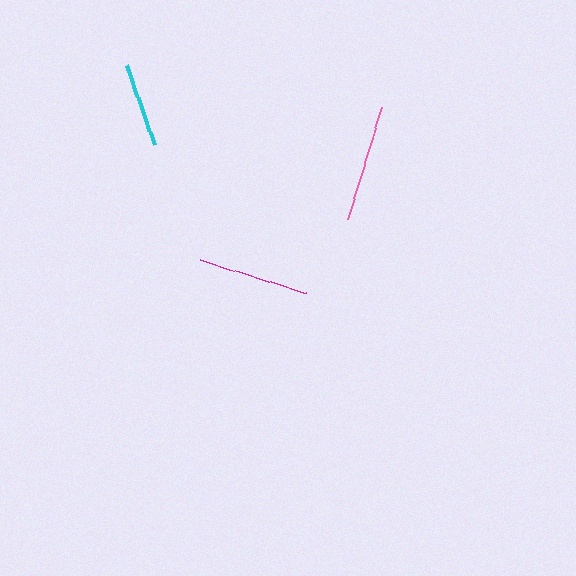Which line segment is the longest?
The pink line is the longest at approximately 118 pixels.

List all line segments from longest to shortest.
From longest to shortest: pink, magenta, cyan.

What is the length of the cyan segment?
The cyan segment is approximately 84 pixels long.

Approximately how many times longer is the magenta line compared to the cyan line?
The magenta line is approximately 1.3 times the length of the cyan line.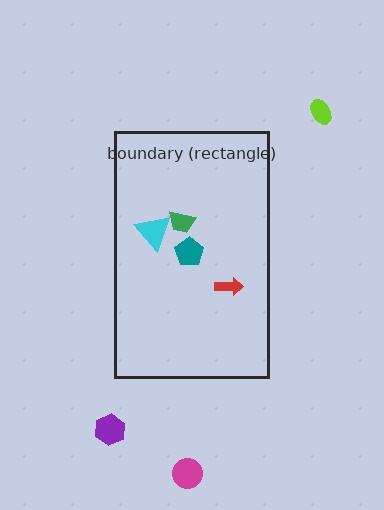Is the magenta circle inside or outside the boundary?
Outside.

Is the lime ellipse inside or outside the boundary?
Outside.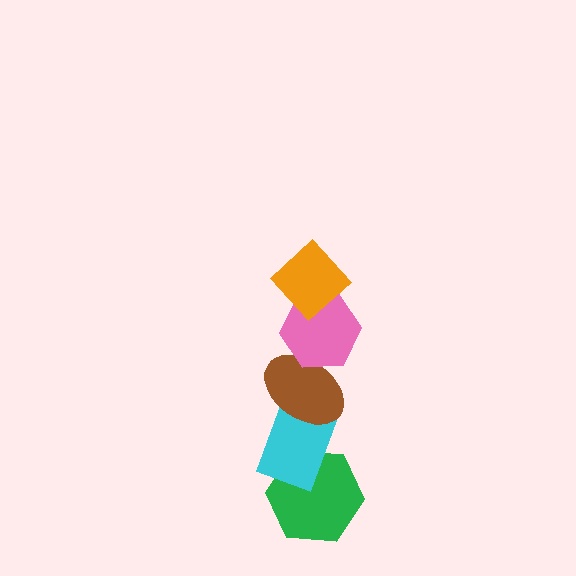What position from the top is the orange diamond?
The orange diamond is 1st from the top.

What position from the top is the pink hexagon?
The pink hexagon is 2nd from the top.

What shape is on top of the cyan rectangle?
The brown ellipse is on top of the cyan rectangle.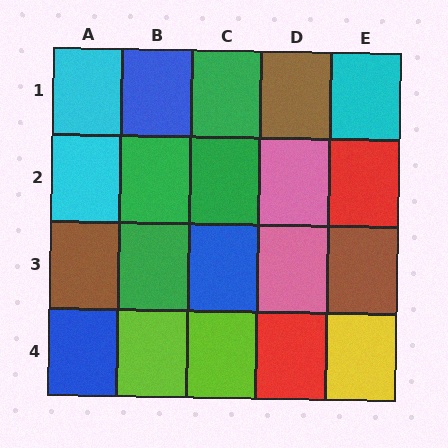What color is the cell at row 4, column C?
Lime.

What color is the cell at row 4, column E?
Yellow.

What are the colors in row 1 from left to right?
Cyan, blue, green, brown, cyan.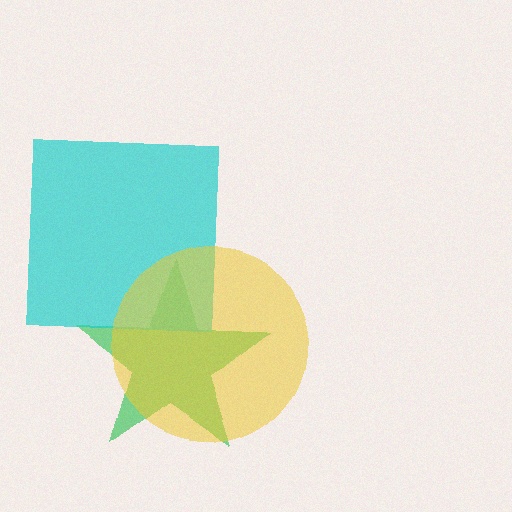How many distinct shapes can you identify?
There are 3 distinct shapes: a green star, a cyan square, a yellow circle.